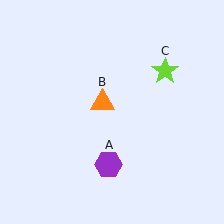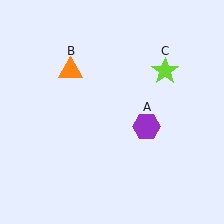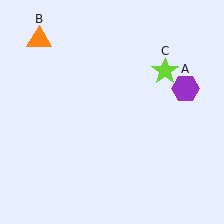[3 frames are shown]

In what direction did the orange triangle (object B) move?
The orange triangle (object B) moved up and to the left.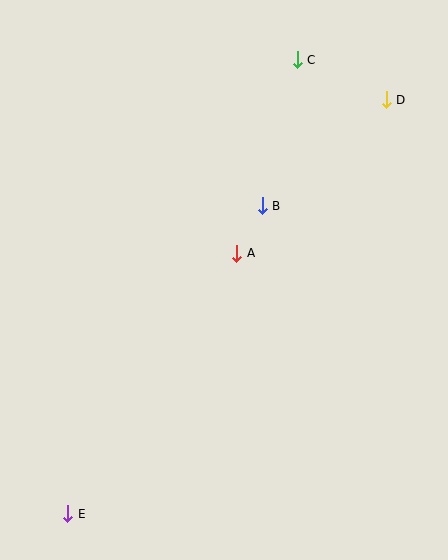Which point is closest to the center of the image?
Point A at (237, 253) is closest to the center.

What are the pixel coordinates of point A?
Point A is at (237, 253).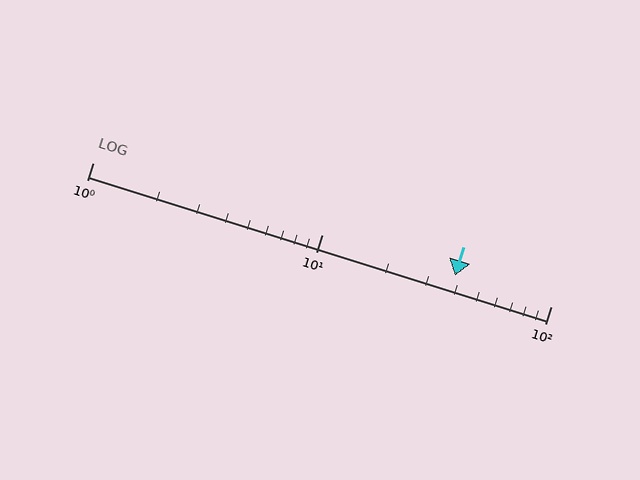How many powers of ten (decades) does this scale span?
The scale spans 2 decades, from 1 to 100.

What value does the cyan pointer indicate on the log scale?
The pointer indicates approximately 38.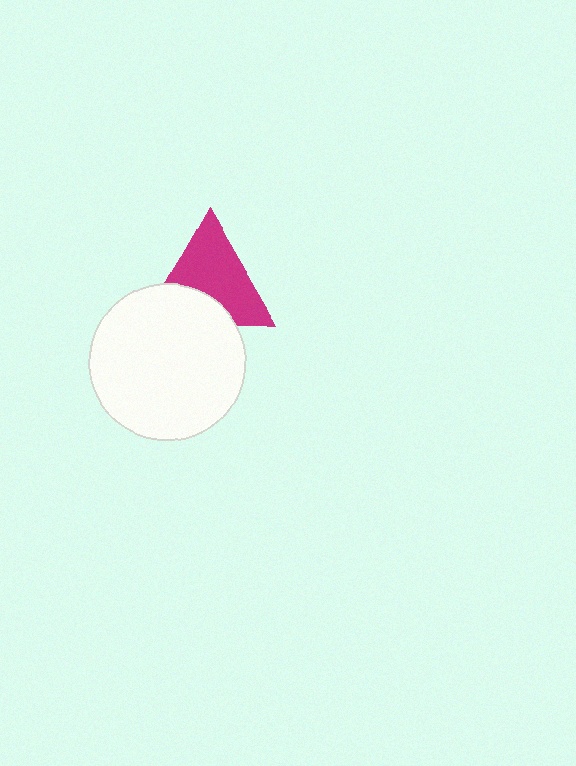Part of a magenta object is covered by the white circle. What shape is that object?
It is a triangle.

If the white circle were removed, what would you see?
You would see the complete magenta triangle.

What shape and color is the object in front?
The object in front is a white circle.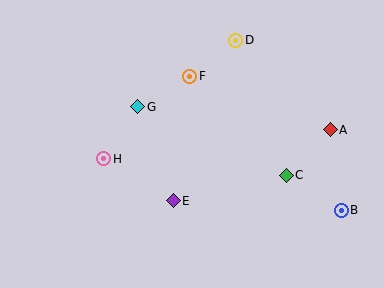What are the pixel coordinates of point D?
Point D is at (235, 40).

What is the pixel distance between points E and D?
The distance between E and D is 172 pixels.